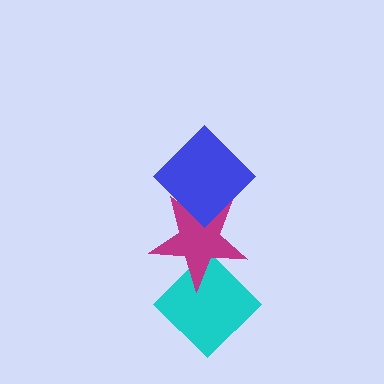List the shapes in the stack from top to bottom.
From top to bottom: the blue diamond, the magenta star, the cyan diamond.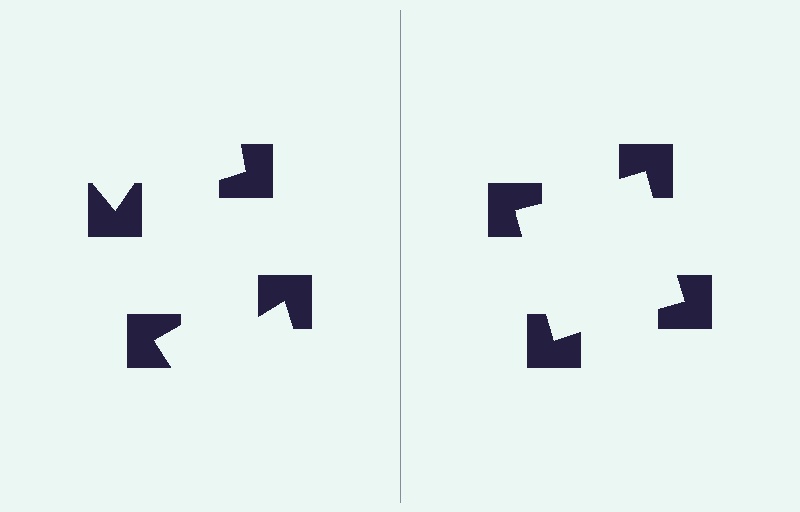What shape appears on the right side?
An illusory square.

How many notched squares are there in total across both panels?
8 — 4 on each side.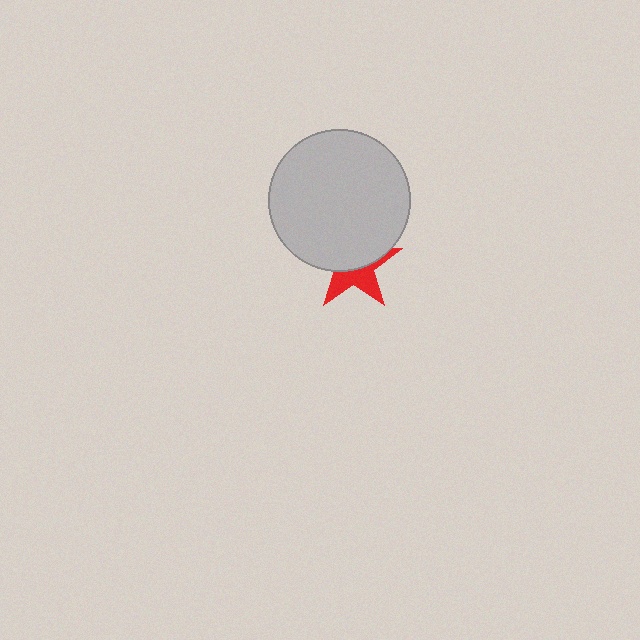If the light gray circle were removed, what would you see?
You would see the complete red star.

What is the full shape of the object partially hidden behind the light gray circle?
The partially hidden object is a red star.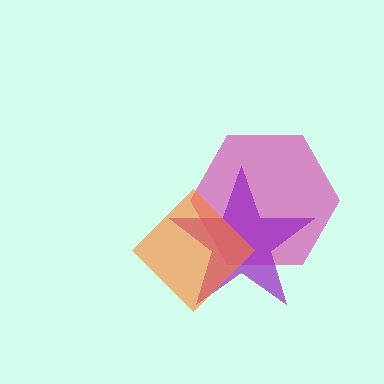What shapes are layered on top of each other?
The layered shapes are: a magenta hexagon, a purple star, an orange diamond.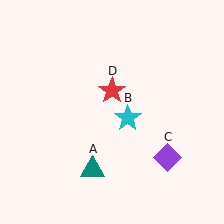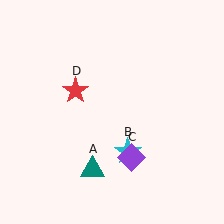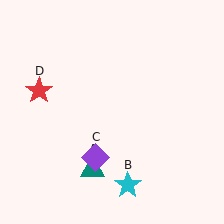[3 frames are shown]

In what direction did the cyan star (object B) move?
The cyan star (object B) moved down.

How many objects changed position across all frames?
3 objects changed position: cyan star (object B), purple diamond (object C), red star (object D).